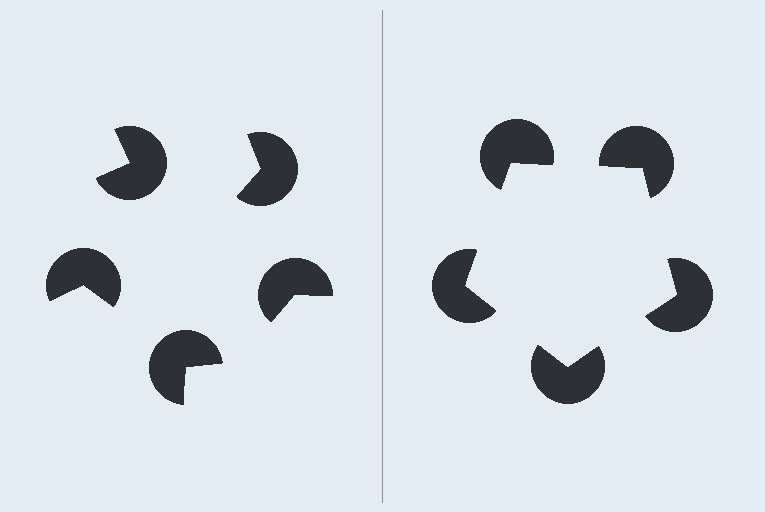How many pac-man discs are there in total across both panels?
10 — 5 on each side.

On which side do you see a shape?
An illusory pentagon appears on the right side. On the left side the wedge cuts are rotated, so no coherent shape forms.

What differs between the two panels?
The pac-man discs are positioned identically on both sides; only the wedge orientations differ. On the right they align to a pentagon; on the left they are misaligned.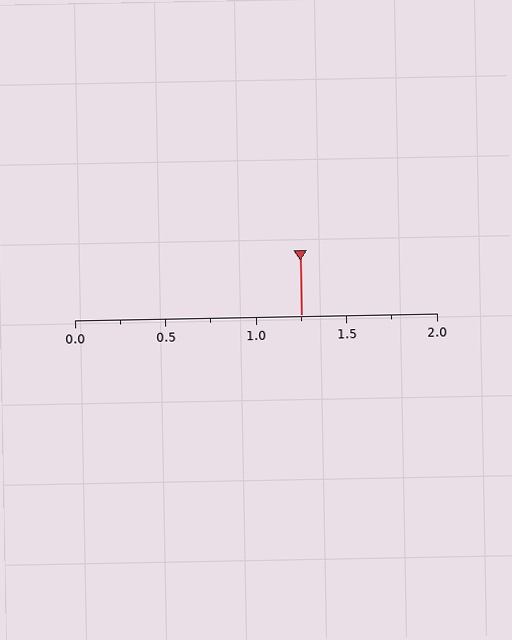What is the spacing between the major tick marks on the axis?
The major ticks are spaced 0.5 apart.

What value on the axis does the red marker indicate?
The marker indicates approximately 1.25.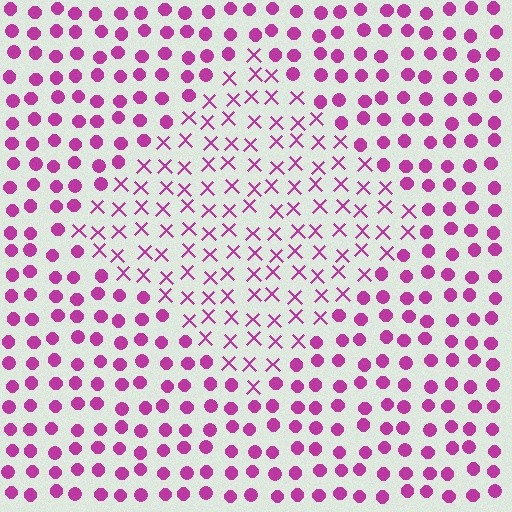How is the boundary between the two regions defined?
The boundary is defined by a change in element shape: X marks inside vs. circles outside. All elements share the same color and spacing.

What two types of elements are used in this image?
The image uses X marks inside the diamond region and circles outside it.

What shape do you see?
I see a diamond.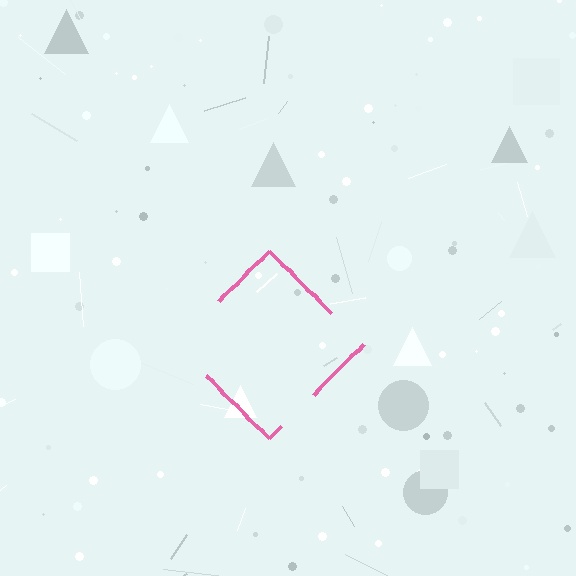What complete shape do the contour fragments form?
The contour fragments form a diamond.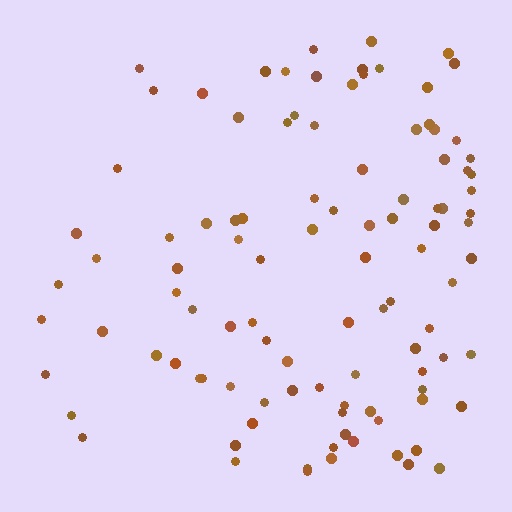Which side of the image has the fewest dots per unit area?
The left.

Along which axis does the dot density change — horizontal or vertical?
Horizontal.